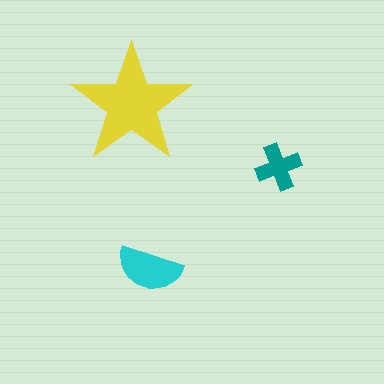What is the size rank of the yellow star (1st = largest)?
1st.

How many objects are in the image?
There are 3 objects in the image.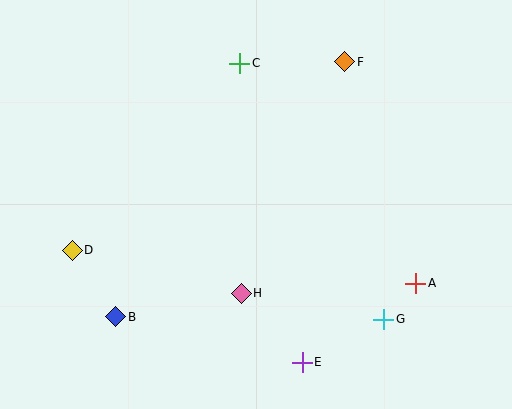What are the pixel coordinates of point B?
Point B is at (116, 317).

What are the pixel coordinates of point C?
Point C is at (240, 63).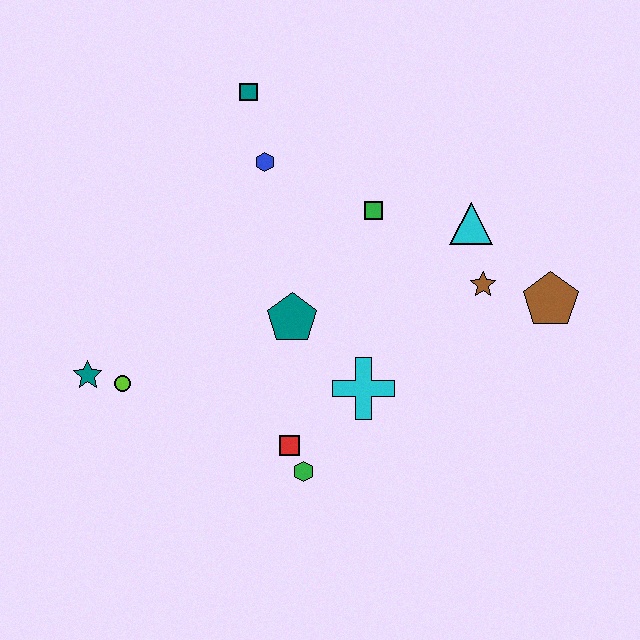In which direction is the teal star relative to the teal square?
The teal star is below the teal square.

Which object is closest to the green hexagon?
The red square is closest to the green hexagon.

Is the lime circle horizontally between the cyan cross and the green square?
No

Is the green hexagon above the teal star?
No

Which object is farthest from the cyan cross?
The teal square is farthest from the cyan cross.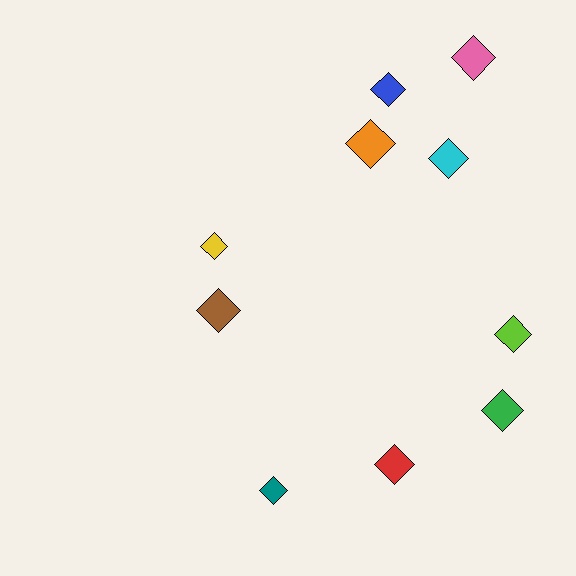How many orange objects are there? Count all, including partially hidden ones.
There is 1 orange object.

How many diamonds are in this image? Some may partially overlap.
There are 10 diamonds.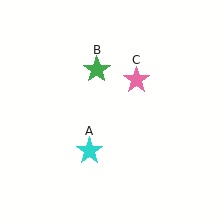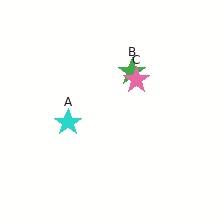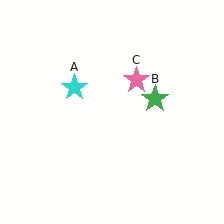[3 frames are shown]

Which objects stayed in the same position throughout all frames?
Pink star (object C) remained stationary.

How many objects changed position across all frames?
2 objects changed position: cyan star (object A), green star (object B).